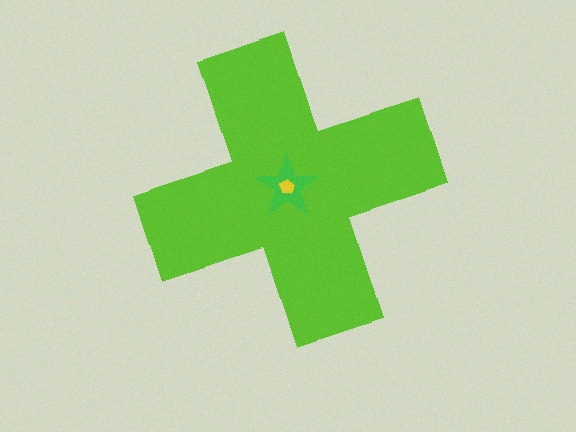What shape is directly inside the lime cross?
The green star.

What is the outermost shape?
The lime cross.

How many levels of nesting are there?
3.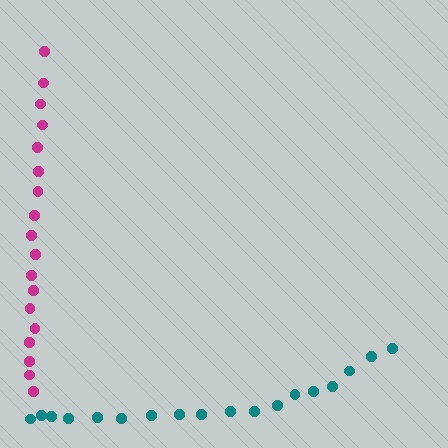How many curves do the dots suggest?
There are 2 distinct paths.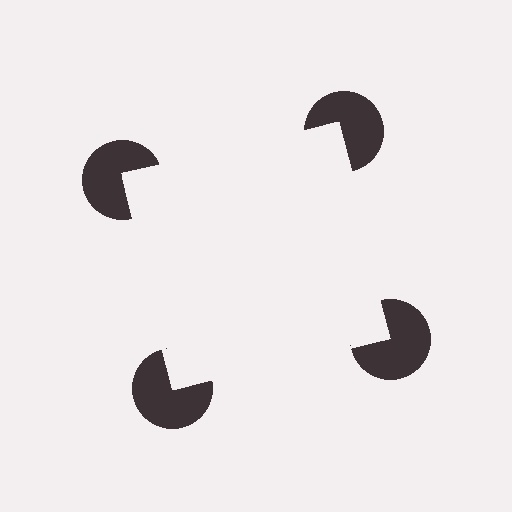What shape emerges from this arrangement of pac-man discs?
An illusory square — its edges are inferred from the aligned wedge cuts in the pac-man discs, not physically drawn.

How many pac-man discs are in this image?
There are 4 — one at each vertex of the illusory square.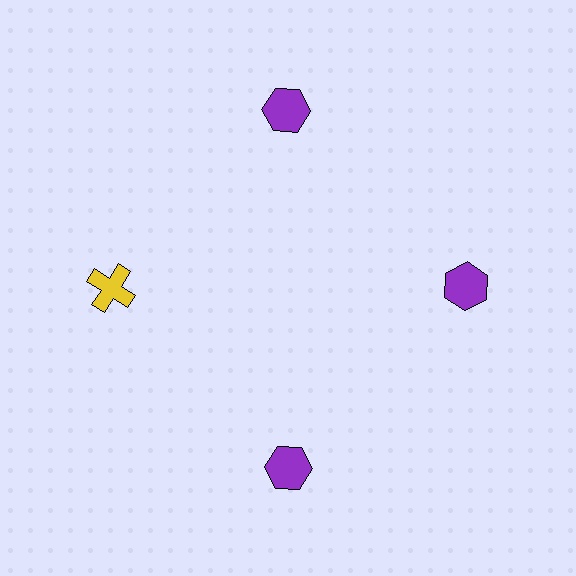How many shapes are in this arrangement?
There are 4 shapes arranged in a ring pattern.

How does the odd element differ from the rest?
It differs in both color (yellow instead of purple) and shape (cross instead of hexagon).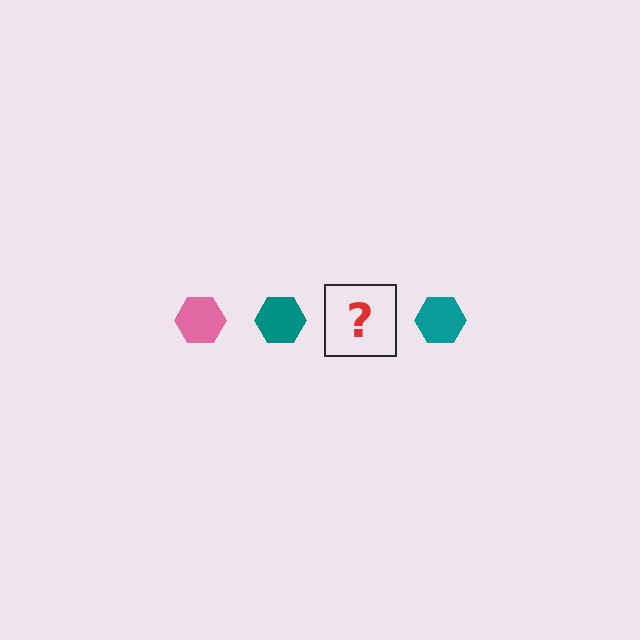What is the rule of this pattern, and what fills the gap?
The rule is that the pattern cycles through pink, teal hexagons. The gap should be filled with a pink hexagon.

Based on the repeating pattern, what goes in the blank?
The blank should be a pink hexagon.